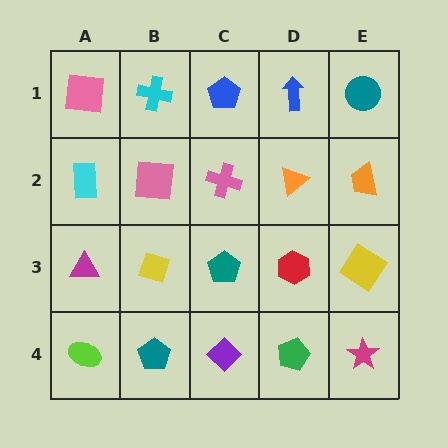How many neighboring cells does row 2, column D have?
4.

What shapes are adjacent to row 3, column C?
A pink cross (row 2, column C), a purple diamond (row 4, column C), a yellow diamond (row 3, column B), a red hexagon (row 3, column D).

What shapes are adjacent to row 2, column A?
A pink square (row 1, column A), a magenta triangle (row 3, column A), a pink square (row 2, column B).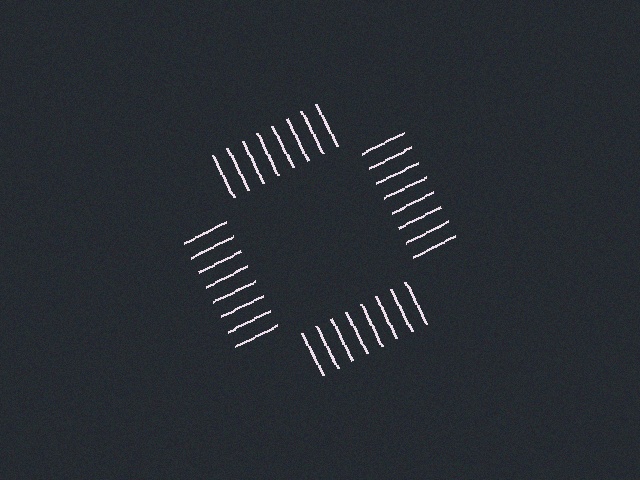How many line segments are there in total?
32 — 8 along each of the 4 edges.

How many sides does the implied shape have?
4 sides — the line-ends trace a square.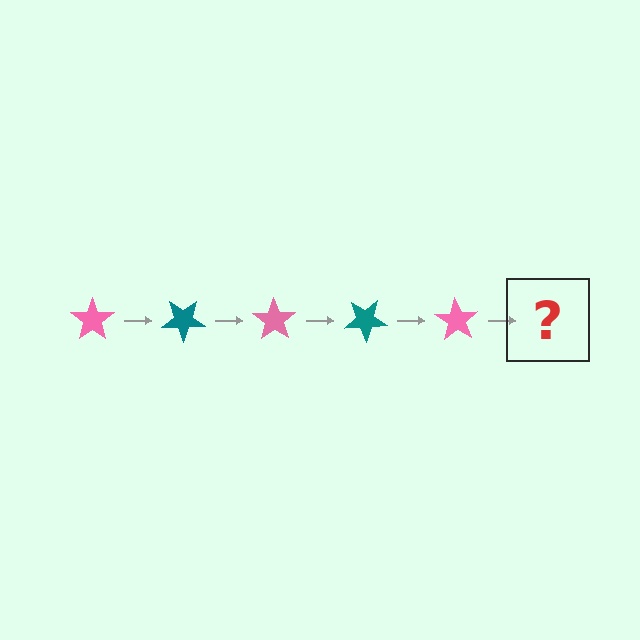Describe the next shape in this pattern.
It should be a teal star, rotated 175 degrees from the start.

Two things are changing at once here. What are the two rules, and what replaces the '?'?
The two rules are that it rotates 35 degrees each step and the color cycles through pink and teal. The '?' should be a teal star, rotated 175 degrees from the start.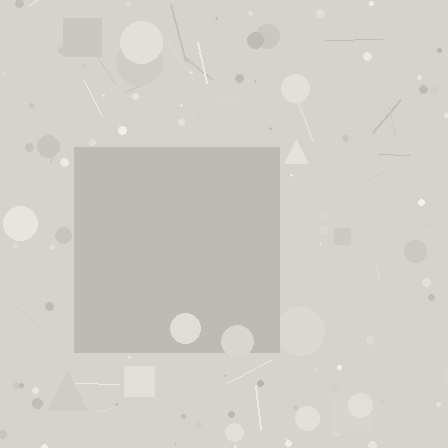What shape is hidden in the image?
A square is hidden in the image.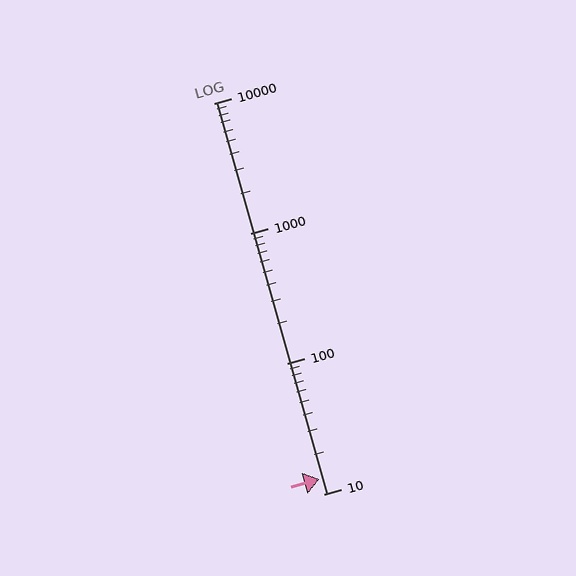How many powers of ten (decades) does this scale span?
The scale spans 3 decades, from 10 to 10000.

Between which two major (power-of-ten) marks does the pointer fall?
The pointer is between 10 and 100.